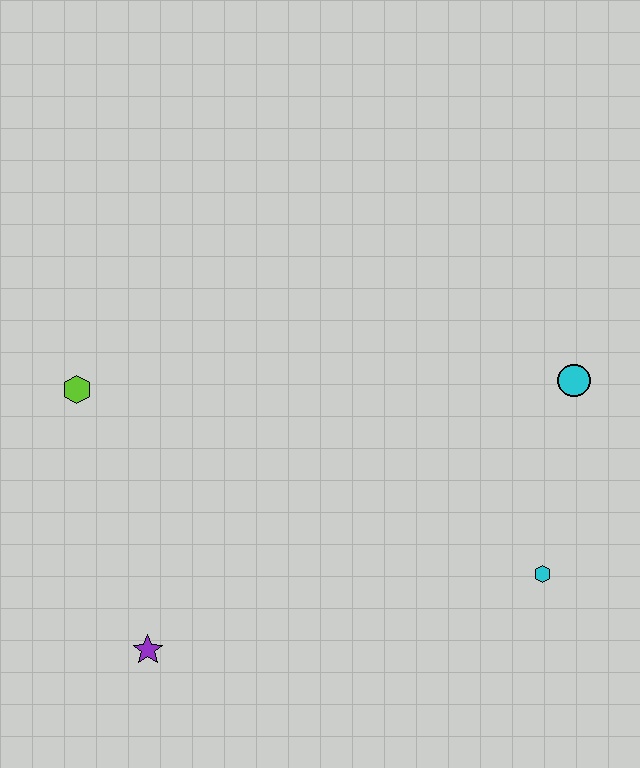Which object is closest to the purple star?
The lime hexagon is closest to the purple star.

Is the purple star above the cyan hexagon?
No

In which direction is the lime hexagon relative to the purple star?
The lime hexagon is above the purple star.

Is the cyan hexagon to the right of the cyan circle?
No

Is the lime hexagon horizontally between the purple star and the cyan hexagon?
No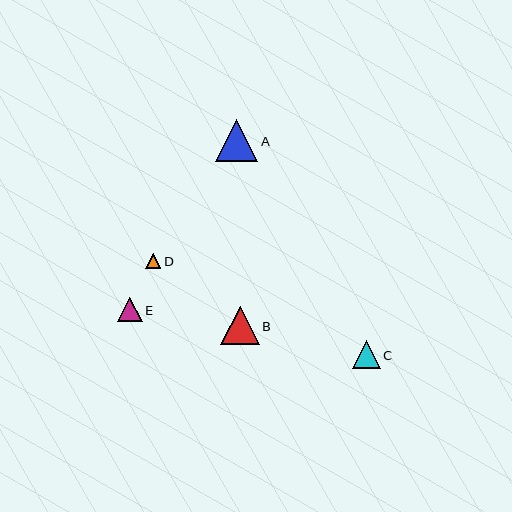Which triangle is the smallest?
Triangle D is the smallest with a size of approximately 15 pixels.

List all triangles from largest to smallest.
From largest to smallest: A, B, C, E, D.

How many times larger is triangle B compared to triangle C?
Triangle B is approximately 1.4 times the size of triangle C.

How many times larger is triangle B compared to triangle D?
Triangle B is approximately 2.5 times the size of triangle D.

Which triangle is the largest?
Triangle A is the largest with a size of approximately 42 pixels.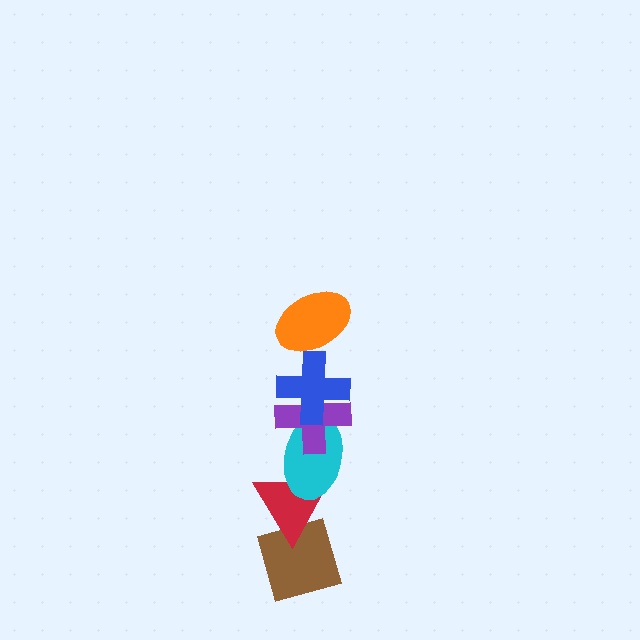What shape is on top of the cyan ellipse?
The purple cross is on top of the cyan ellipse.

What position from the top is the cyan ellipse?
The cyan ellipse is 4th from the top.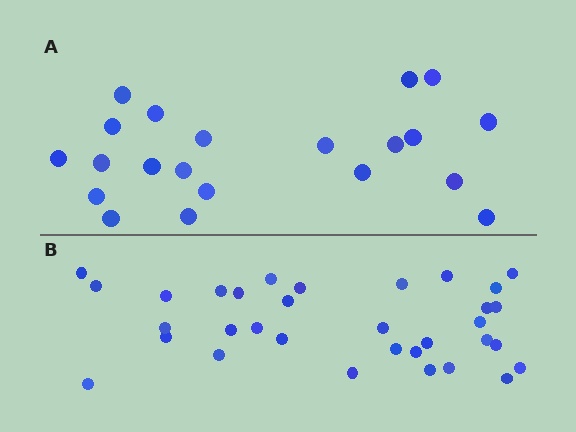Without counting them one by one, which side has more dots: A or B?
Region B (the bottom region) has more dots.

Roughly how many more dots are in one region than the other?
Region B has roughly 12 or so more dots than region A.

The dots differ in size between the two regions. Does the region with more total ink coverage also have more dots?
No. Region A has more total ink coverage because its dots are larger, but region B actually contains more individual dots. Total area can be misleading — the number of items is what matters here.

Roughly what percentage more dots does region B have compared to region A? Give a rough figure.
About 55% more.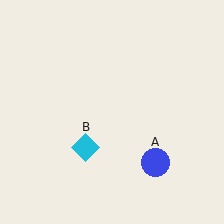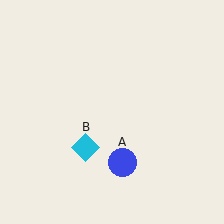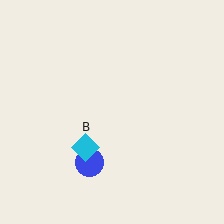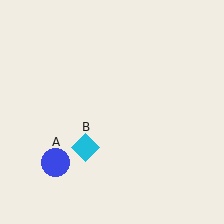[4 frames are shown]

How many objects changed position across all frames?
1 object changed position: blue circle (object A).